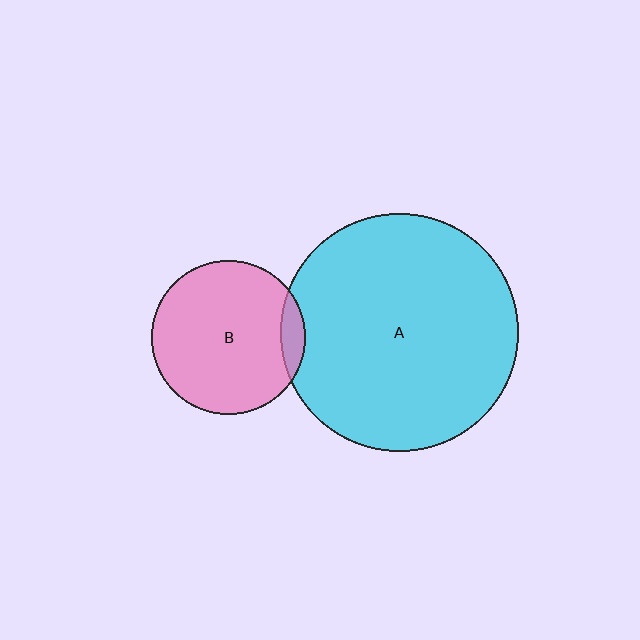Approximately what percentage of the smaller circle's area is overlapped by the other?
Approximately 10%.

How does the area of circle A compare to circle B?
Approximately 2.4 times.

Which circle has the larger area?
Circle A (cyan).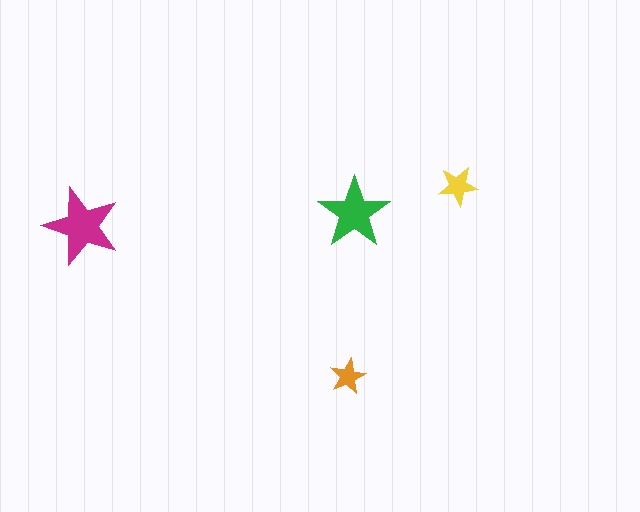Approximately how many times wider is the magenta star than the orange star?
About 2 times wider.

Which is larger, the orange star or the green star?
The green one.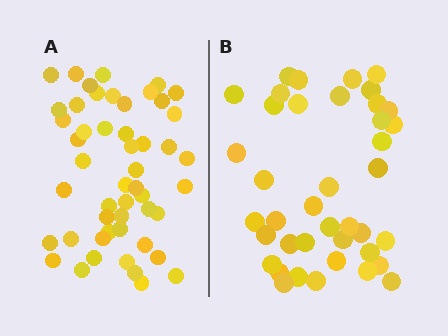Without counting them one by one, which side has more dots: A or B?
Region A (the left region) has more dots.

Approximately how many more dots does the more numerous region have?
Region A has roughly 10 or so more dots than region B.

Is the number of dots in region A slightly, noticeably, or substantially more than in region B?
Region A has noticeably more, but not dramatically so. The ratio is roughly 1.2 to 1.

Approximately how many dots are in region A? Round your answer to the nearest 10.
About 50 dots.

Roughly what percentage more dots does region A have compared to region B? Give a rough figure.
About 25% more.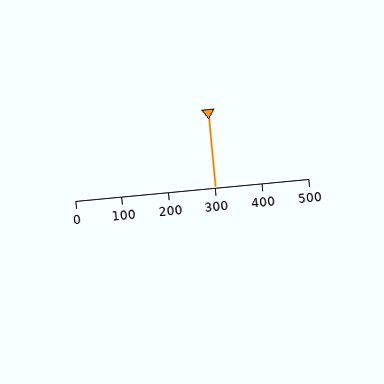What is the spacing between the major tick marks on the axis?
The major ticks are spaced 100 apart.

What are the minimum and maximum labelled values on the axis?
The axis runs from 0 to 500.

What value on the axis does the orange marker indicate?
The marker indicates approximately 300.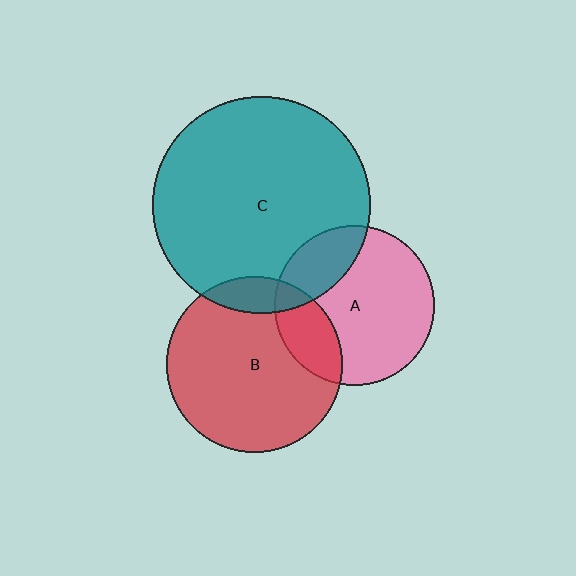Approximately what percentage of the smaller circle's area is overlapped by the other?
Approximately 25%.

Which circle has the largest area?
Circle C (teal).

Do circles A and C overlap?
Yes.